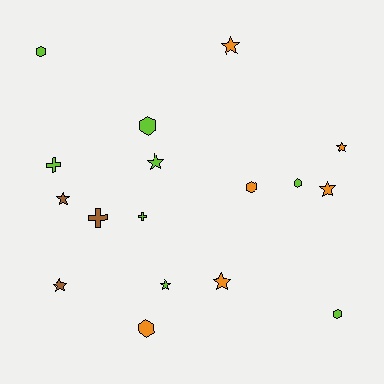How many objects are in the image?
There are 17 objects.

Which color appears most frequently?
Lime, with 8 objects.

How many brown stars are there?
There are 2 brown stars.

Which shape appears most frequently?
Star, with 8 objects.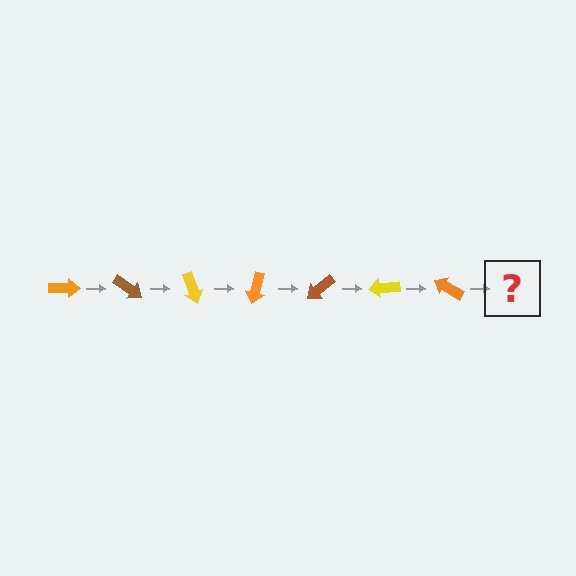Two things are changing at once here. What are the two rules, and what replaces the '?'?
The two rules are that it rotates 35 degrees each step and the color cycles through orange, brown, and yellow. The '?' should be a brown arrow, rotated 245 degrees from the start.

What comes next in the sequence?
The next element should be a brown arrow, rotated 245 degrees from the start.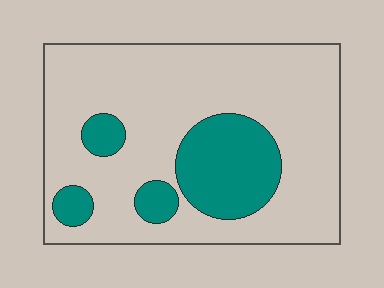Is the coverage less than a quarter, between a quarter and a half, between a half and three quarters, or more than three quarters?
Less than a quarter.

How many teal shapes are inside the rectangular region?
4.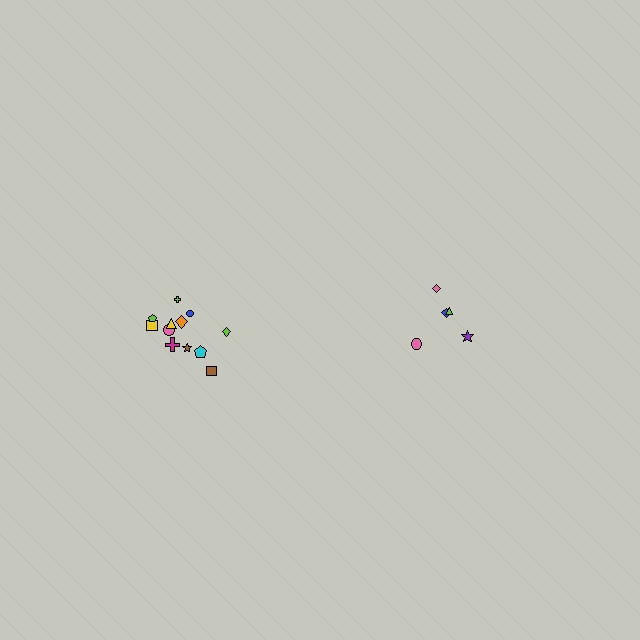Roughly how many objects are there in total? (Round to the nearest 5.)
Roughly 15 objects in total.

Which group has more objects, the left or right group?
The left group.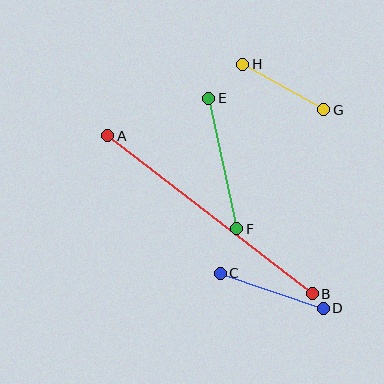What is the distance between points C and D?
The distance is approximately 109 pixels.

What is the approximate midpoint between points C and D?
The midpoint is at approximately (272, 291) pixels.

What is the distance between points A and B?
The distance is approximately 258 pixels.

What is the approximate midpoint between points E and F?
The midpoint is at approximately (223, 163) pixels.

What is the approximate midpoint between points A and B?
The midpoint is at approximately (210, 215) pixels.